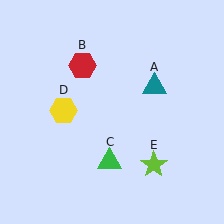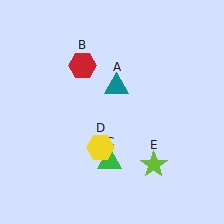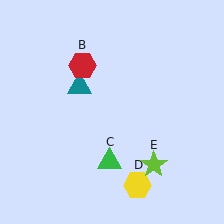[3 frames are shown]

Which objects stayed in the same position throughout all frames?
Red hexagon (object B) and green triangle (object C) and lime star (object E) remained stationary.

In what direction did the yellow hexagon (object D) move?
The yellow hexagon (object D) moved down and to the right.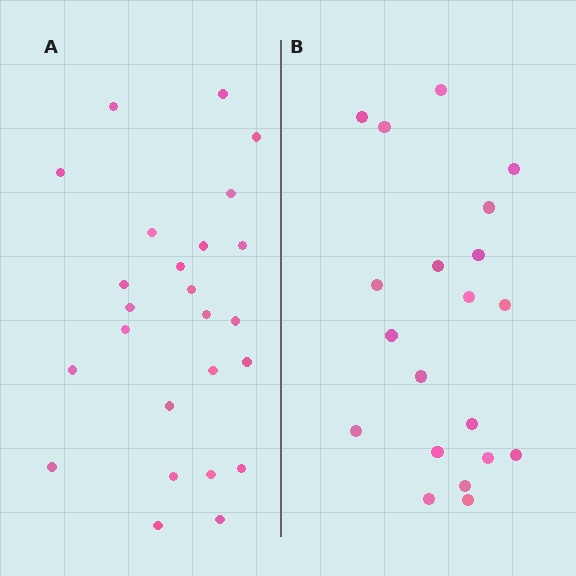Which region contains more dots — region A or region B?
Region A (the left region) has more dots.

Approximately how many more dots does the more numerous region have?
Region A has about 5 more dots than region B.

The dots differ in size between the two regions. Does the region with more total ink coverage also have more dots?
No. Region B has more total ink coverage because its dots are larger, but region A actually contains more individual dots. Total area can be misleading — the number of items is what matters here.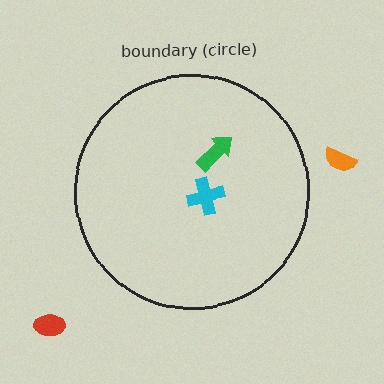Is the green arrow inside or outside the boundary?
Inside.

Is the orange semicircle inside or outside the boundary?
Outside.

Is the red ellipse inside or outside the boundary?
Outside.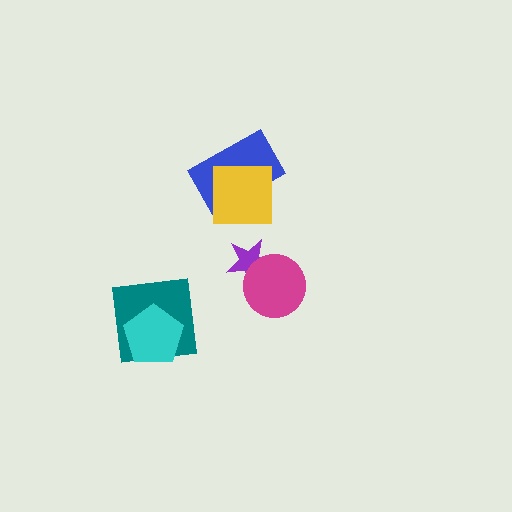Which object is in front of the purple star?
The magenta circle is in front of the purple star.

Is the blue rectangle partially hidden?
Yes, it is partially covered by another shape.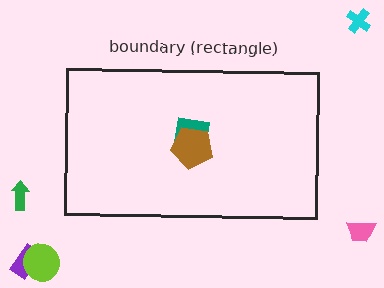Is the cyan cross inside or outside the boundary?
Outside.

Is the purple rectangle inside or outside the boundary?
Outside.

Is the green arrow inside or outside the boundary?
Outside.